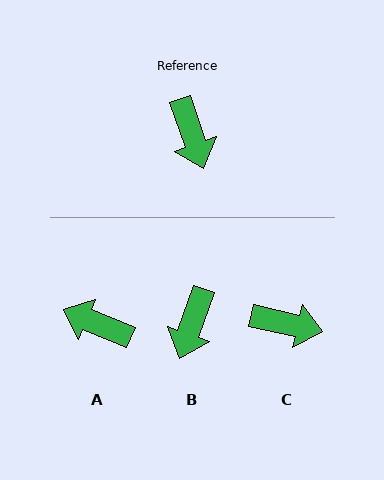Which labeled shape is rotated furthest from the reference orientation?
A, about 131 degrees away.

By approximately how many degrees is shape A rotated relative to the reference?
Approximately 131 degrees clockwise.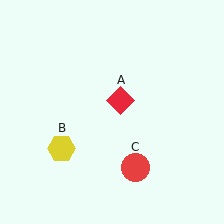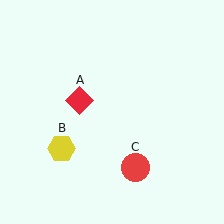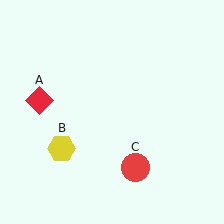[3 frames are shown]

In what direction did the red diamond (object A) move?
The red diamond (object A) moved left.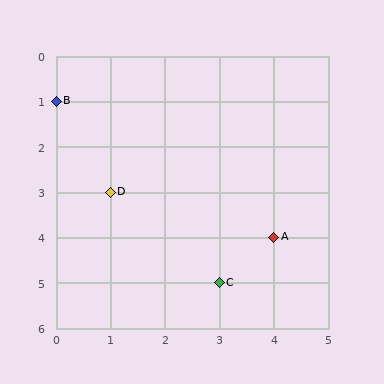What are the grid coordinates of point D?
Point D is at grid coordinates (1, 3).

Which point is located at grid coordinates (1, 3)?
Point D is at (1, 3).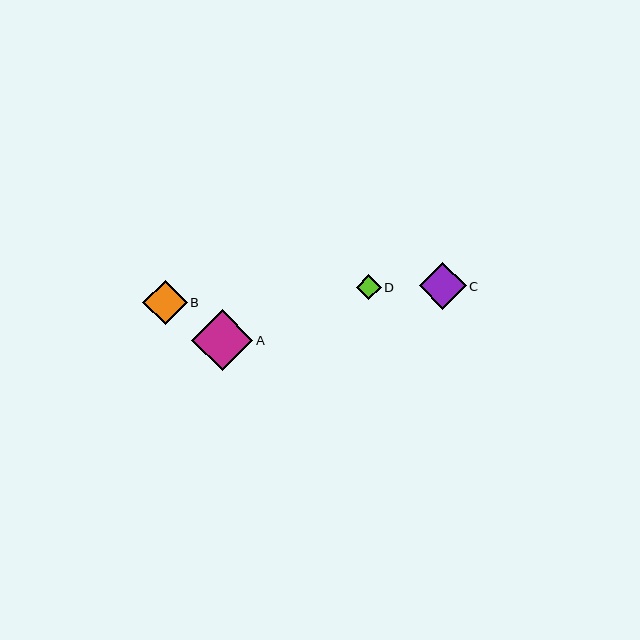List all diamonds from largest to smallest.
From largest to smallest: A, C, B, D.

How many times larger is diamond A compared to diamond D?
Diamond A is approximately 2.5 times the size of diamond D.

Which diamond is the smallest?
Diamond D is the smallest with a size of approximately 25 pixels.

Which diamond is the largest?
Diamond A is the largest with a size of approximately 61 pixels.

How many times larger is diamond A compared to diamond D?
Diamond A is approximately 2.5 times the size of diamond D.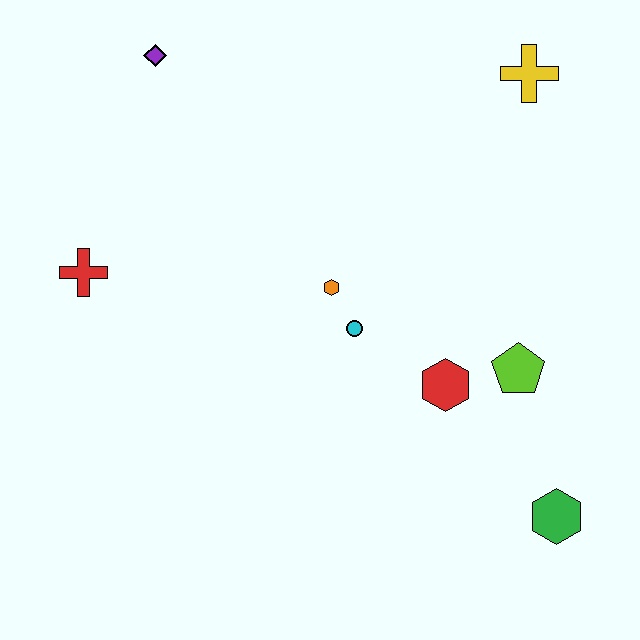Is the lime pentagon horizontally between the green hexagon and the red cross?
Yes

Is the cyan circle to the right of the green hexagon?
No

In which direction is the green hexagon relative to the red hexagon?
The green hexagon is below the red hexagon.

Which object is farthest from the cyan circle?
The purple diamond is farthest from the cyan circle.